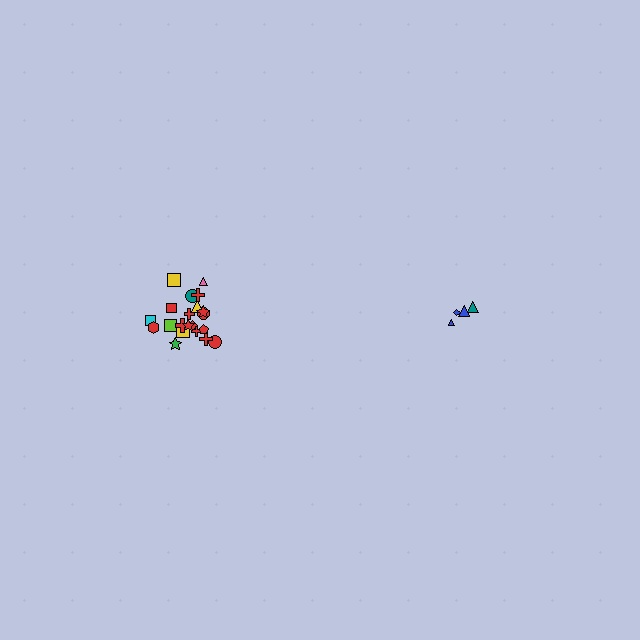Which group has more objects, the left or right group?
The left group.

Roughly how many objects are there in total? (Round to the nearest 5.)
Roughly 25 objects in total.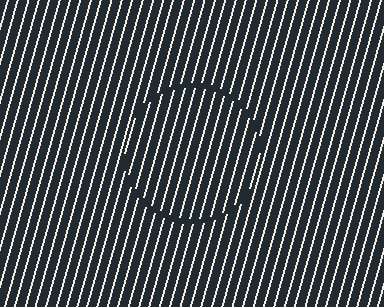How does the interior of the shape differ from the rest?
The interior of the shape contains the same grating, shifted by half a period — the contour is defined by the phase discontinuity where line-ends from the inner and outer gratings abut.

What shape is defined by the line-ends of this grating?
An illusory circle. The interior of the shape contains the same grating, shifted by half a period — the contour is defined by the phase discontinuity where line-ends from the inner and outer gratings abut.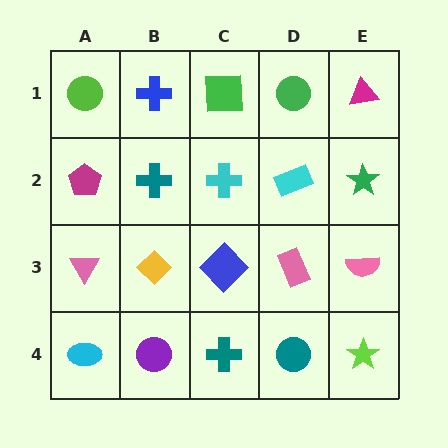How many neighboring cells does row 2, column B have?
4.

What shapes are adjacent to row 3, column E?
A green star (row 2, column E), a lime star (row 4, column E), a pink rectangle (row 3, column D).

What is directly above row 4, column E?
A pink semicircle.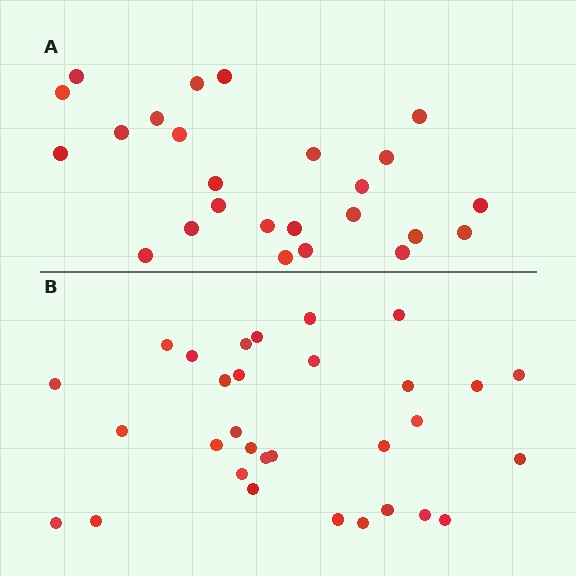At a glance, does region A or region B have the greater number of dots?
Region B (the bottom region) has more dots.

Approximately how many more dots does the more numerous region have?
Region B has about 6 more dots than region A.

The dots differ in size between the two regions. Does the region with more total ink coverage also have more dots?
No. Region A has more total ink coverage because its dots are larger, but region B actually contains more individual dots. Total area can be misleading — the number of items is what matters here.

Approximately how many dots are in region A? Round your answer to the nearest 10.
About 20 dots. (The exact count is 25, which rounds to 20.)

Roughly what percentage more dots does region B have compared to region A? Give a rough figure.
About 25% more.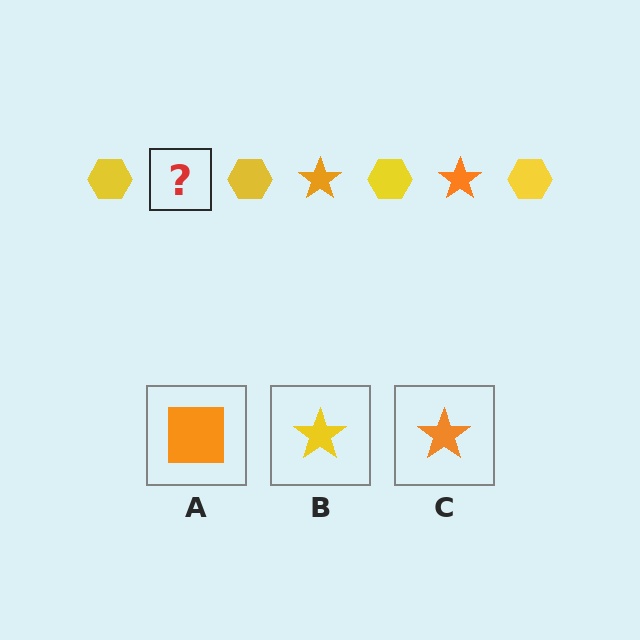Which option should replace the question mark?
Option C.